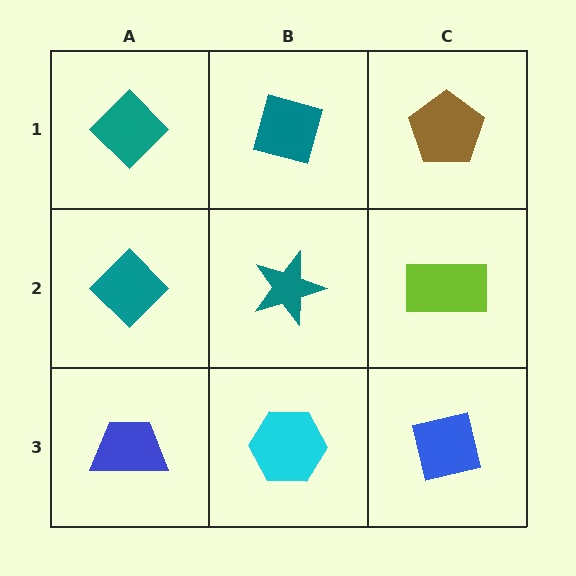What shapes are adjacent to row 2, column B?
A teal diamond (row 1, column B), a cyan hexagon (row 3, column B), a teal diamond (row 2, column A), a lime rectangle (row 2, column C).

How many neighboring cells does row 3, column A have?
2.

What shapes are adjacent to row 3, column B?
A teal star (row 2, column B), a blue trapezoid (row 3, column A), a blue square (row 3, column C).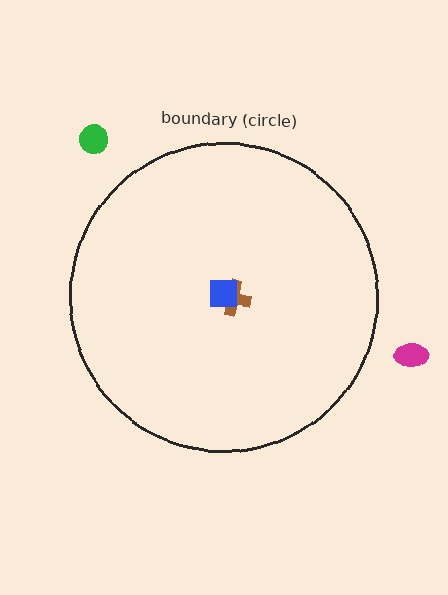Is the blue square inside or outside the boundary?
Inside.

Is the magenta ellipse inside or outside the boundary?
Outside.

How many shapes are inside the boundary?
2 inside, 2 outside.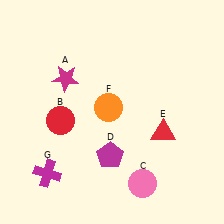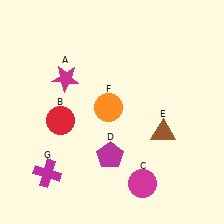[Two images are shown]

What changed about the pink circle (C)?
In Image 1, C is pink. In Image 2, it changed to magenta.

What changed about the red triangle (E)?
In Image 1, E is red. In Image 2, it changed to brown.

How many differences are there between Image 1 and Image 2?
There are 2 differences between the two images.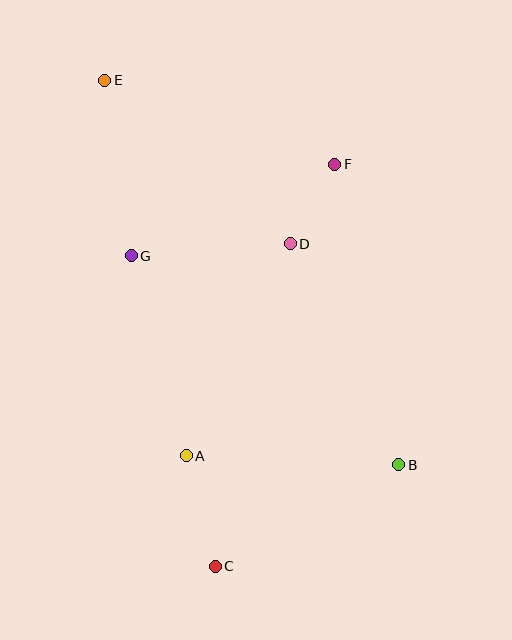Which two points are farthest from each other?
Points C and E are farthest from each other.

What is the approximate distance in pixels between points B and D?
The distance between B and D is approximately 247 pixels.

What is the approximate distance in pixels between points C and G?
The distance between C and G is approximately 322 pixels.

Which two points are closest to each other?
Points D and F are closest to each other.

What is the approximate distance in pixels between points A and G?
The distance between A and G is approximately 208 pixels.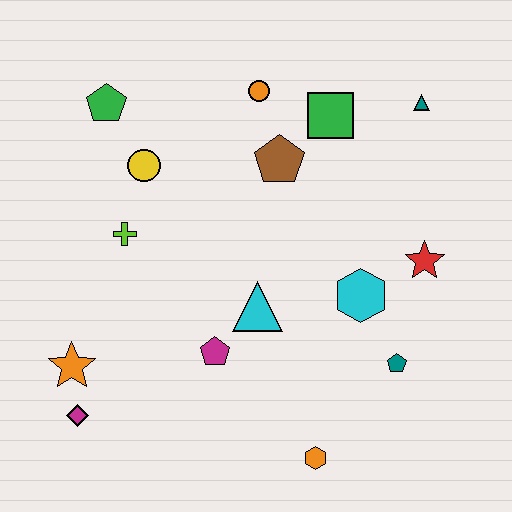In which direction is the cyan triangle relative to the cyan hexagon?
The cyan triangle is to the left of the cyan hexagon.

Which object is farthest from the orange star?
The teal triangle is farthest from the orange star.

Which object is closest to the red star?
The cyan hexagon is closest to the red star.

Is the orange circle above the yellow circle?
Yes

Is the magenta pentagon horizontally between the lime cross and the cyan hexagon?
Yes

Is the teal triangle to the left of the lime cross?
No